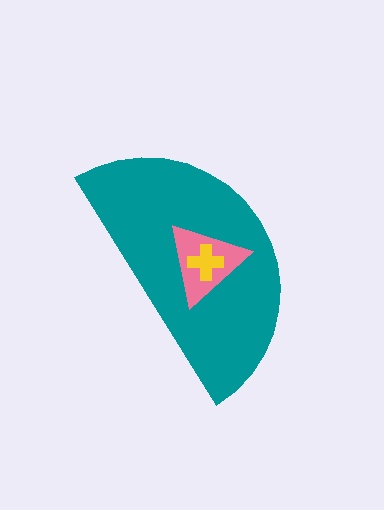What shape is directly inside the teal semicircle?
The pink triangle.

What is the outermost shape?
The teal semicircle.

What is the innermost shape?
The yellow cross.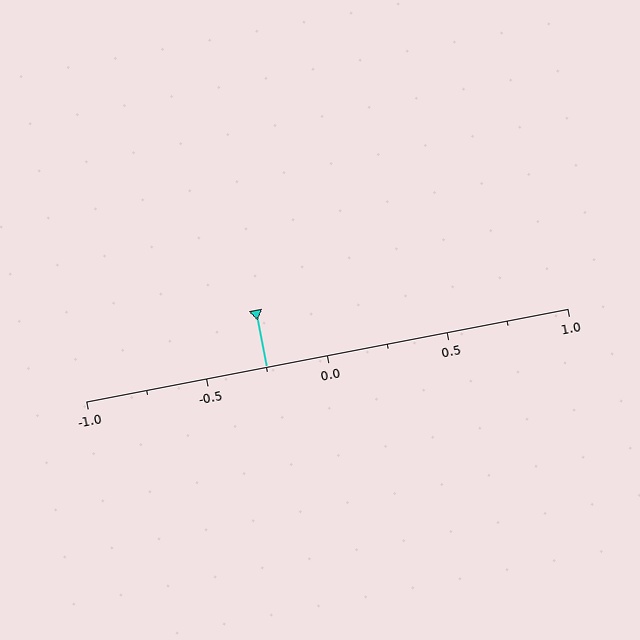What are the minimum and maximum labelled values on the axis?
The axis runs from -1.0 to 1.0.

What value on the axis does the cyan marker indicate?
The marker indicates approximately -0.25.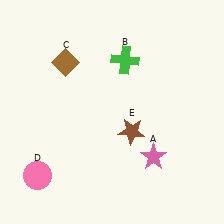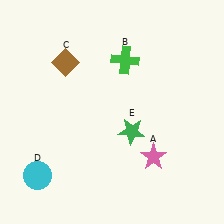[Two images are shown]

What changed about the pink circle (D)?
In Image 1, D is pink. In Image 2, it changed to cyan.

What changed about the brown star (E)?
In Image 1, E is brown. In Image 2, it changed to green.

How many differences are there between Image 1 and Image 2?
There are 2 differences between the two images.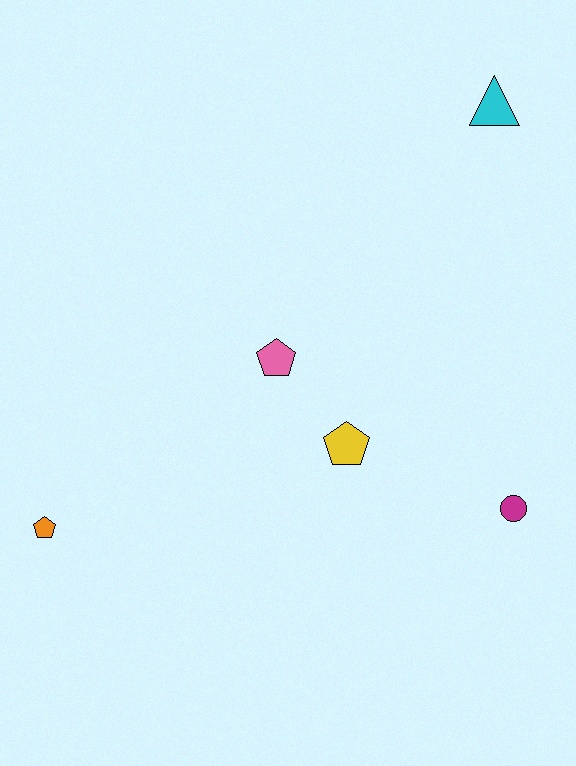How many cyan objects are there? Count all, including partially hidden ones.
There is 1 cyan object.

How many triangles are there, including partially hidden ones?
There is 1 triangle.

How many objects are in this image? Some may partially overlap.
There are 5 objects.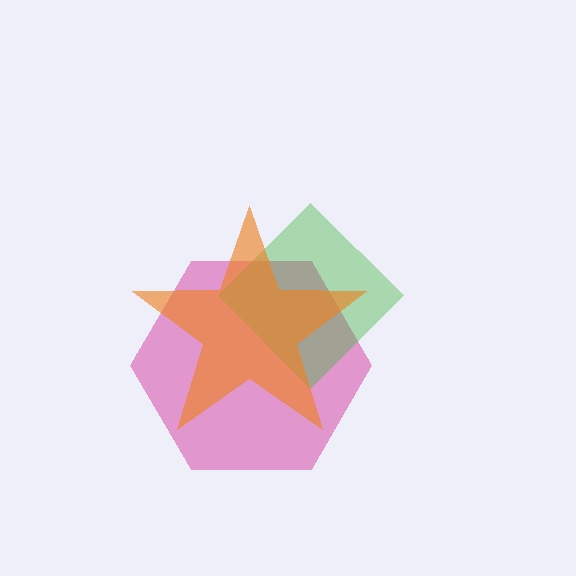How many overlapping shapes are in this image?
There are 3 overlapping shapes in the image.